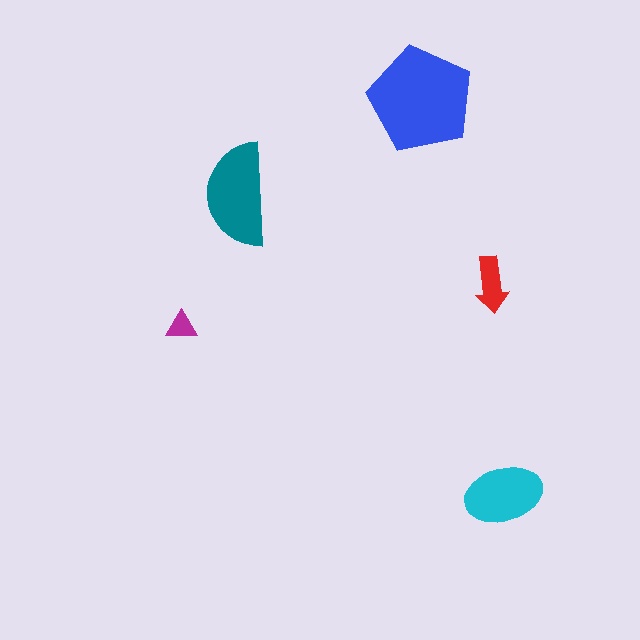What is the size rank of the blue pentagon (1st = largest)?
1st.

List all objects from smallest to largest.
The magenta triangle, the red arrow, the cyan ellipse, the teal semicircle, the blue pentagon.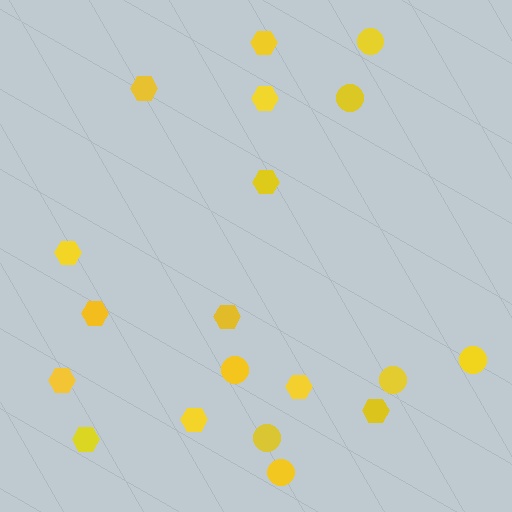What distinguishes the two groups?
There are 2 groups: one group of hexagons (12) and one group of circles (7).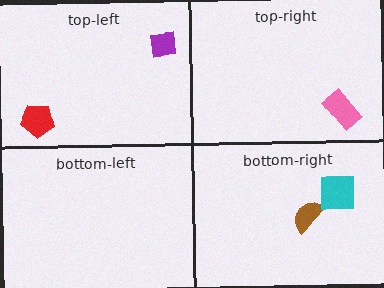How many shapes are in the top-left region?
2.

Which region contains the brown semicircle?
The bottom-right region.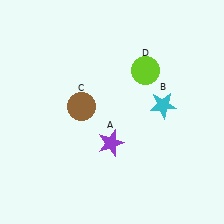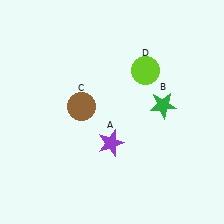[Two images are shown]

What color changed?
The star (B) changed from cyan in Image 1 to green in Image 2.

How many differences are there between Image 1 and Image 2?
There is 1 difference between the two images.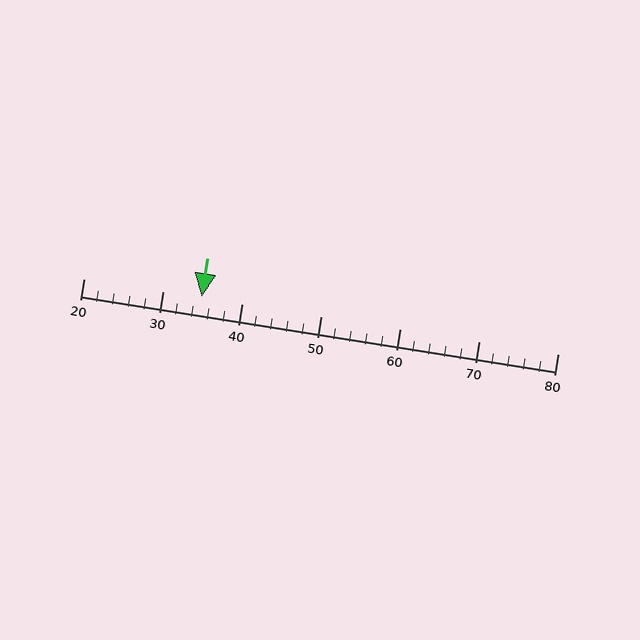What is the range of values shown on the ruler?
The ruler shows values from 20 to 80.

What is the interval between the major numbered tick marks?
The major tick marks are spaced 10 units apart.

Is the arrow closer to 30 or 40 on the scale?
The arrow is closer to 30.